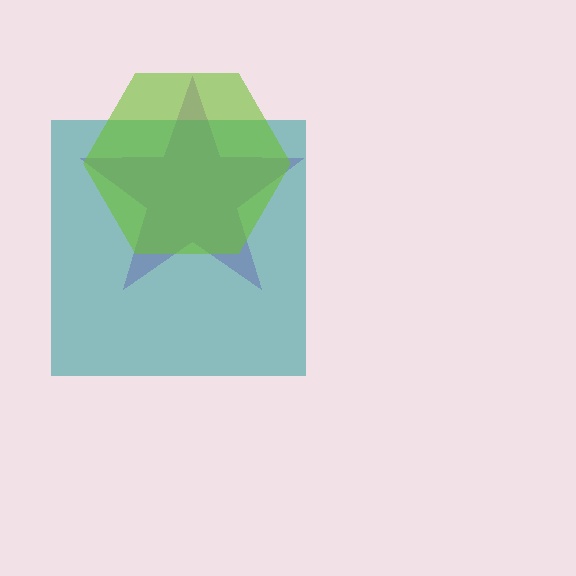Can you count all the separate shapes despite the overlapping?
Yes, there are 3 separate shapes.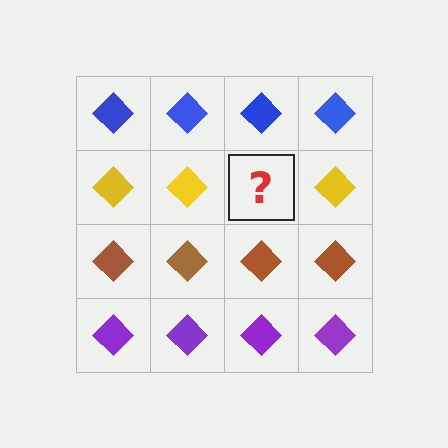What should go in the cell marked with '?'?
The missing cell should contain a yellow diamond.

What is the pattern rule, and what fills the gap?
The rule is that each row has a consistent color. The gap should be filled with a yellow diamond.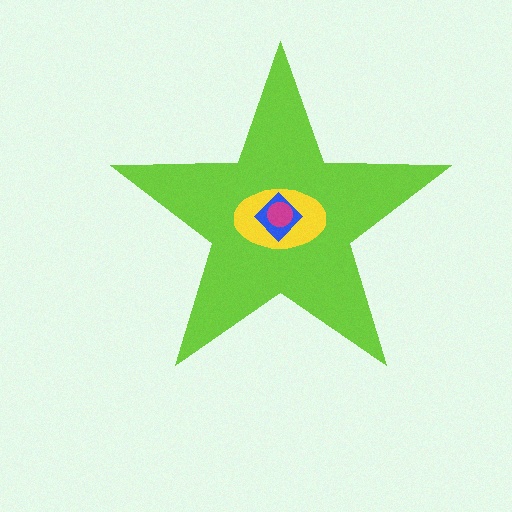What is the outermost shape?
The lime star.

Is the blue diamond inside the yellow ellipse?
Yes.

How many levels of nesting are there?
4.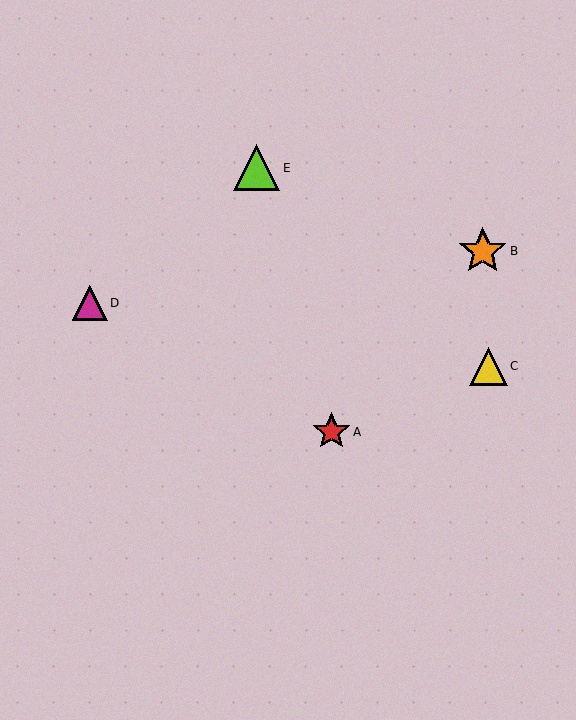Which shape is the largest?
The orange star (labeled B) is the largest.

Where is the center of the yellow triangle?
The center of the yellow triangle is at (488, 367).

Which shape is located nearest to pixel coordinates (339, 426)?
The red star (labeled A) at (331, 432) is nearest to that location.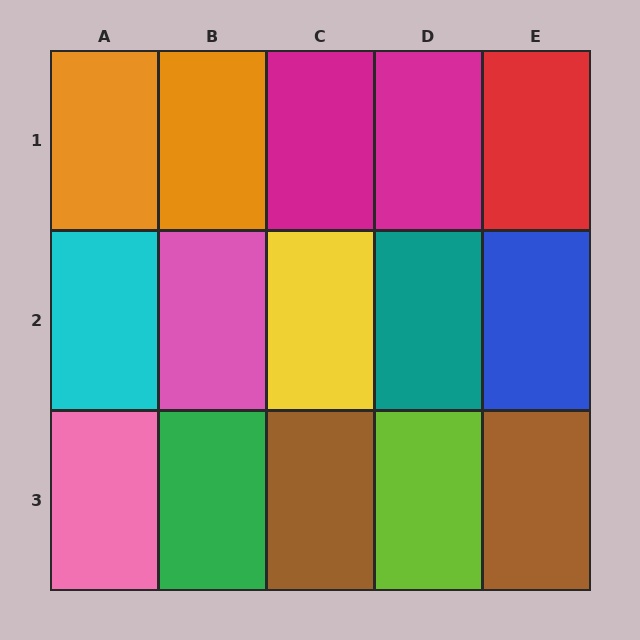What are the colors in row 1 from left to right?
Orange, orange, magenta, magenta, red.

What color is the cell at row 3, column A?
Pink.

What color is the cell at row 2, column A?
Cyan.